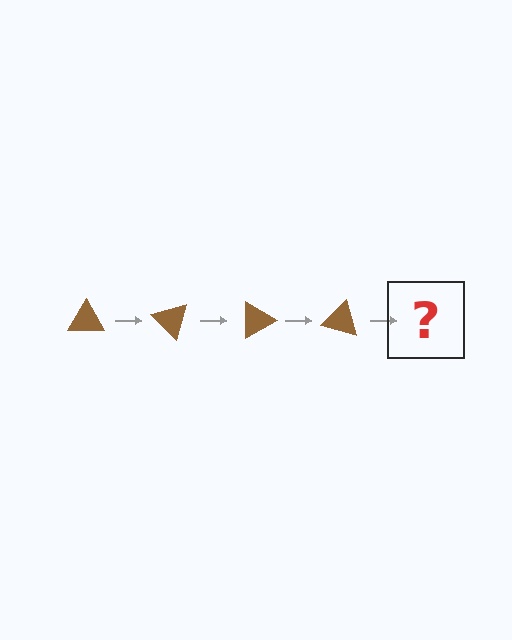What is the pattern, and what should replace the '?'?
The pattern is that the triangle rotates 45 degrees each step. The '?' should be a brown triangle rotated 180 degrees.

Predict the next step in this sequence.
The next step is a brown triangle rotated 180 degrees.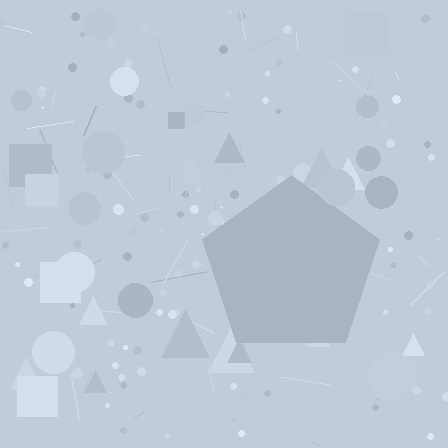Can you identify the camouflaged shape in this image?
The camouflaged shape is a pentagon.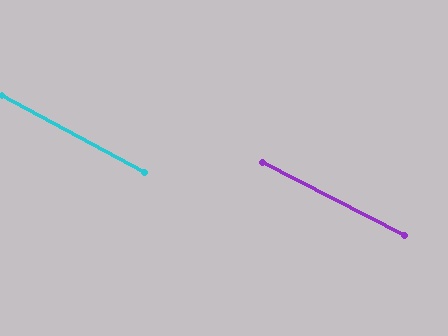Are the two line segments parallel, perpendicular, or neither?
Parallel — their directions differ by only 1.0°.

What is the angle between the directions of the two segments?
Approximately 1 degree.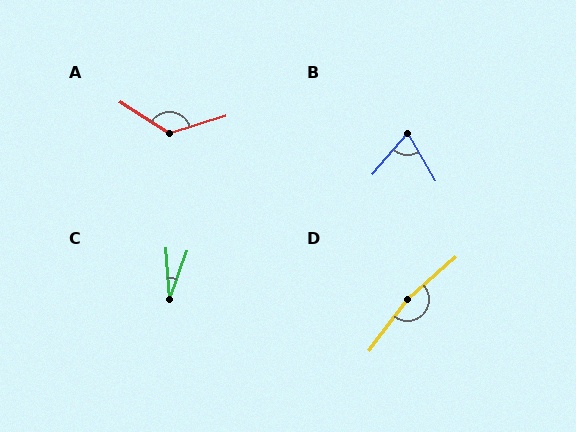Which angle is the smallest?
C, at approximately 24 degrees.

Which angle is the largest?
D, at approximately 168 degrees.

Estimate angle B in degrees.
Approximately 70 degrees.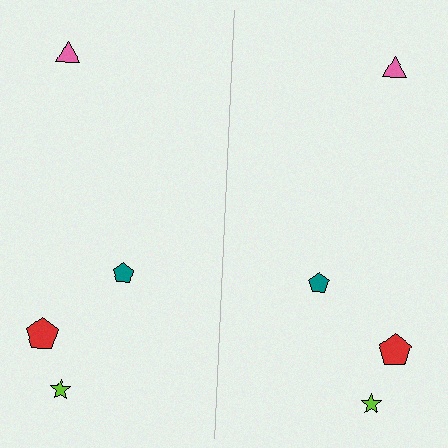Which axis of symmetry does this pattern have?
The pattern has a vertical axis of symmetry running through the center of the image.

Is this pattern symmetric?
Yes, this pattern has bilateral (reflection) symmetry.